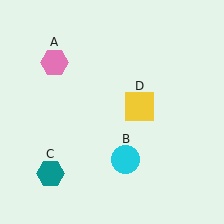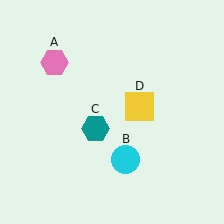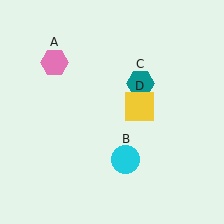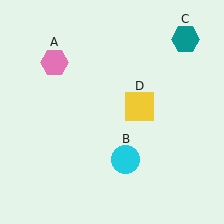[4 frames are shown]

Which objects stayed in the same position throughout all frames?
Pink hexagon (object A) and cyan circle (object B) and yellow square (object D) remained stationary.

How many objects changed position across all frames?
1 object changed position: teal hexagon (object C).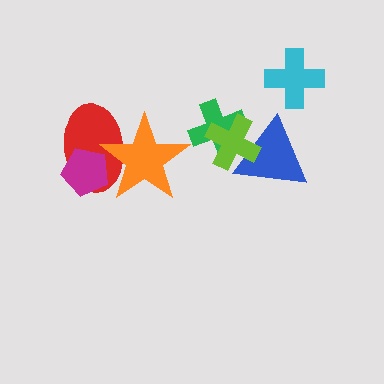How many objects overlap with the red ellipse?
2 objects overlap with the red ellipse.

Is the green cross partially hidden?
Yes, it is partially covered by another shape.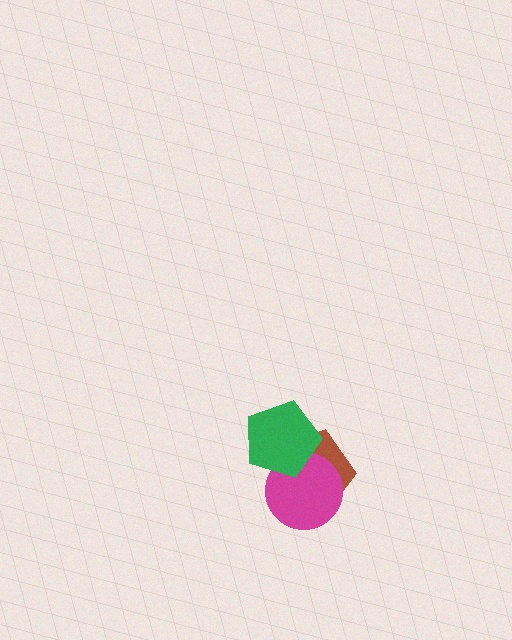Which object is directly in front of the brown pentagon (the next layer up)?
The magenta circle is directly in front of the brown pentagon.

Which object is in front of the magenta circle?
The green pentagon is in front of the magenta circle.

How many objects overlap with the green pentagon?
2 objects overlap with the green pentagon.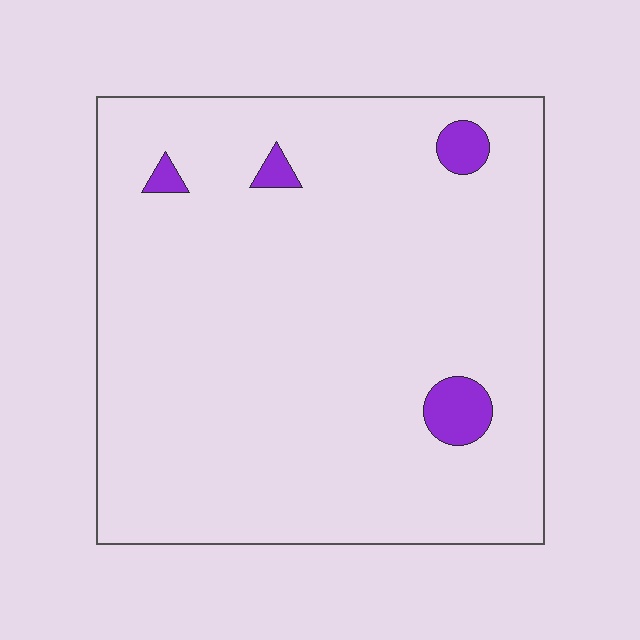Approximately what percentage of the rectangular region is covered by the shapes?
Approximately 5%.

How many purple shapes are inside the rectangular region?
4.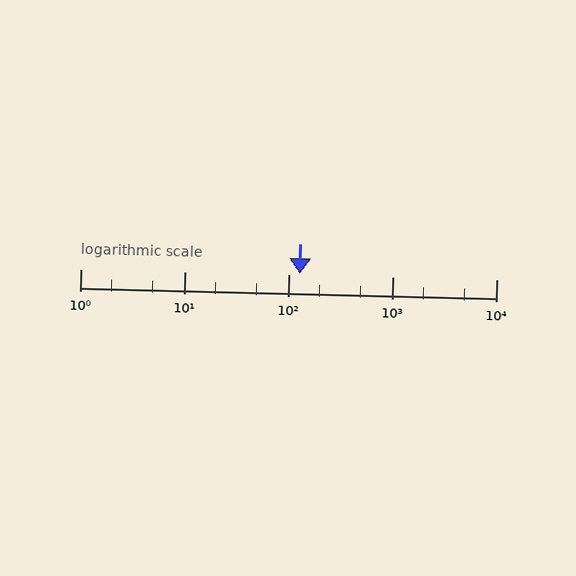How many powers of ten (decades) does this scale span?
The scale spans 4 decades, from 1 to 10000.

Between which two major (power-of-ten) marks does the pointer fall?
The pointer is between 100 and 1000.